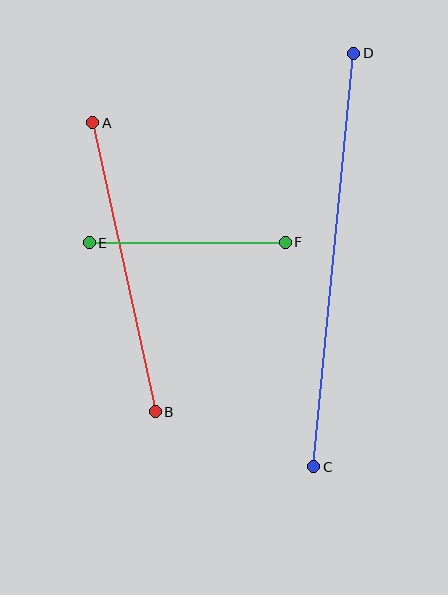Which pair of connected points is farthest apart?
Points C and D are farthest apart.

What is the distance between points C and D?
The distance is approximately 415 pixels.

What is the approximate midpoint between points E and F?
The midpoint is at approximately (187, 243) pixels.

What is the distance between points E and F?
The distance is approximately 196 pixels.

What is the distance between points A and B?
The distance is approximately 296 pixels.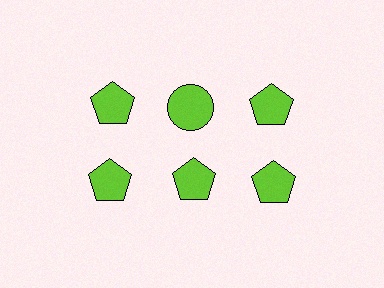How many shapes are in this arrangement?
There are 6 shapes arranged in a grid pattern.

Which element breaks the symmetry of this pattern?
The lime circle in the top row, second from left column breaks the symmetry. All other shapes are lime pentagons.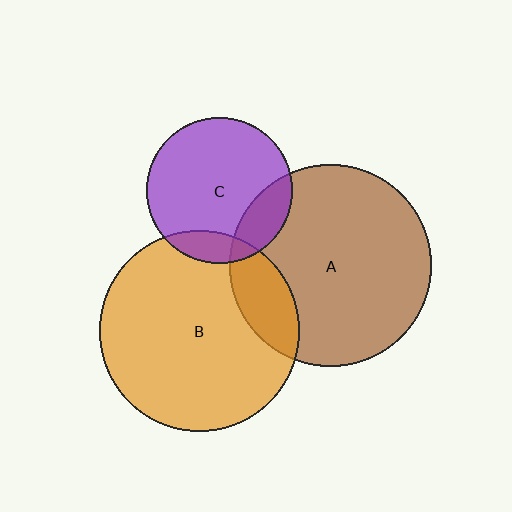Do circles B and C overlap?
Yes.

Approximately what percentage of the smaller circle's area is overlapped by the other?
Approximately 10%.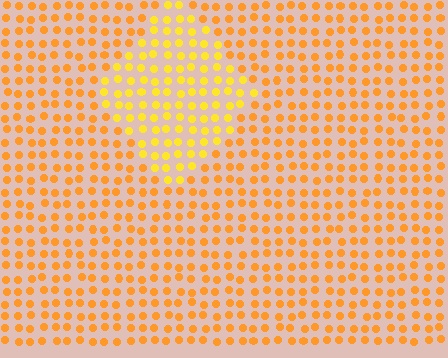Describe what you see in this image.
The image is filled with small orange elements in a uniform arrangement. A diamond-shaped region is visible where the elements are tinted to a slightly different hue, forming a subtle color boundary.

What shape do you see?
I see a diamond.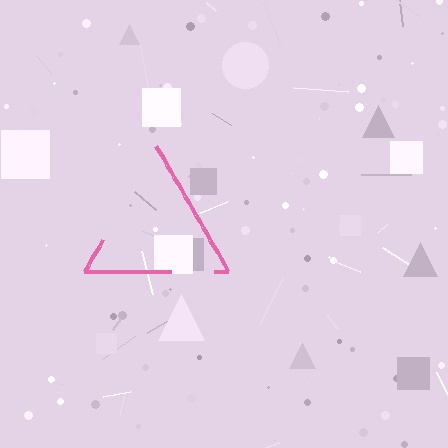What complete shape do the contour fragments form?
The contour fragments form a triangle.